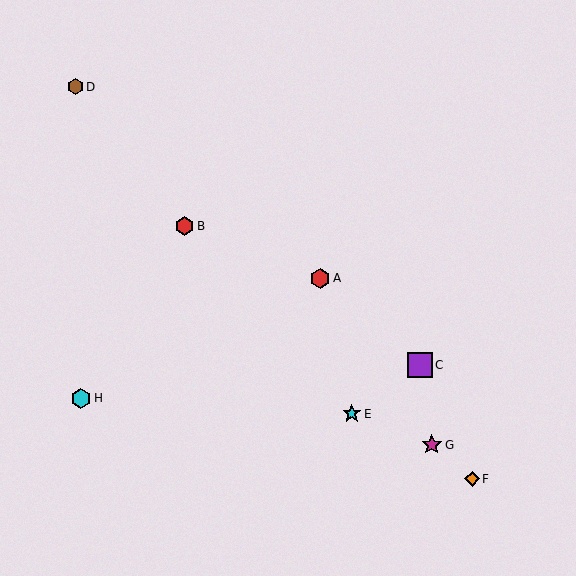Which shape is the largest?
The purple square (labeled C) is the largest.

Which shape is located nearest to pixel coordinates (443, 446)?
The magenta star (labeled G) at (432, 445) is nearest to that location.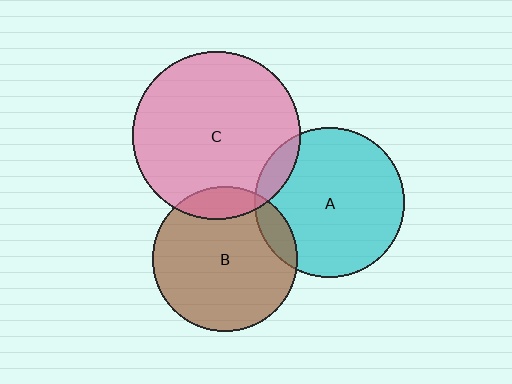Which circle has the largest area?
Circle C (pink).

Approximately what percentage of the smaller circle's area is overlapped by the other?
Approximately 15%.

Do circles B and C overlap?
Yes.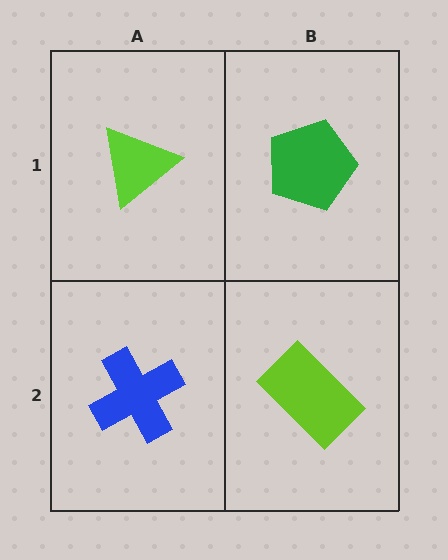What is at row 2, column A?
A blue cross.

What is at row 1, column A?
A lime triangle.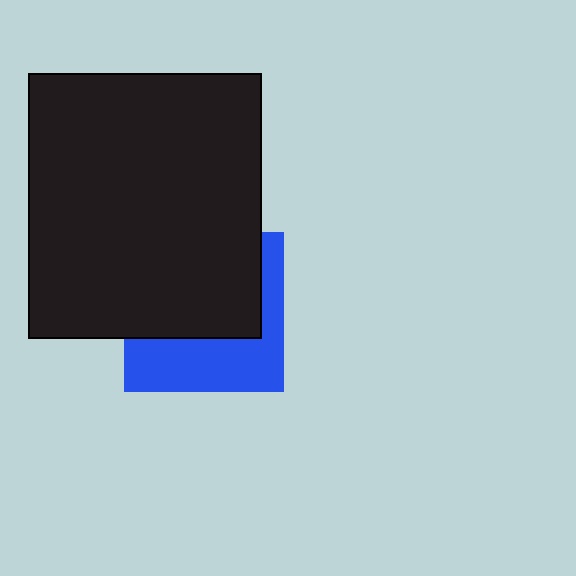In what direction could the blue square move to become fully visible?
The blue square could move down. That would shift it out from behind the black rectangle entirely.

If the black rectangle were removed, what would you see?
You would see the complete blue square.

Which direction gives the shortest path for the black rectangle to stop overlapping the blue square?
Moving up gives the shortest separation.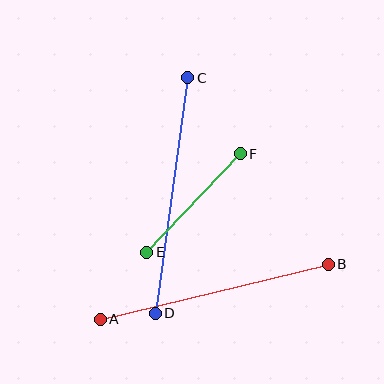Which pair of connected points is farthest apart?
Points C and D are farthest apart.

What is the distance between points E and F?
The distance is approximately 136 pixels.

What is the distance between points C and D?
The distance is approximately 238 pixels.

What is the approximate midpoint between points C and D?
The midpoint is at approximately (171, 195) pixels.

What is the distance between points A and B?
The distance is approximately 235 pixels.